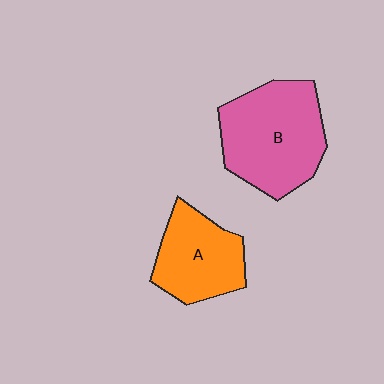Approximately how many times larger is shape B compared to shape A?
Approximately 1.5 times.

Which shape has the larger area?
Shape B (pink).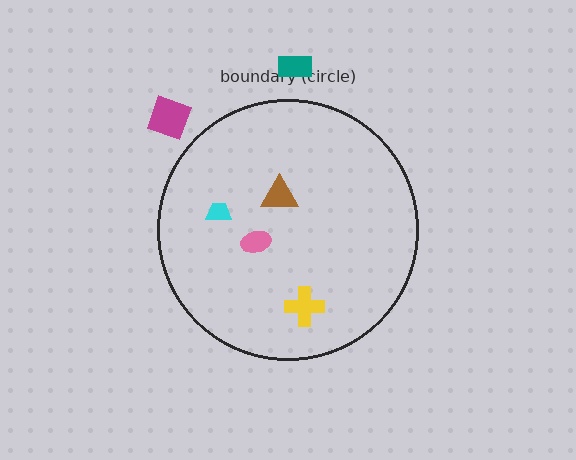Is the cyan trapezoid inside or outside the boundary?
Inside.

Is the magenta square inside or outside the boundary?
Outside.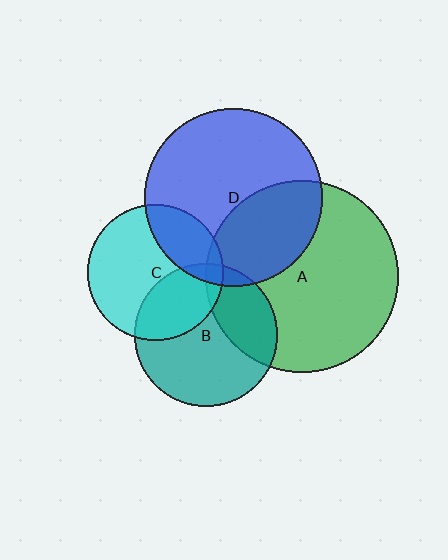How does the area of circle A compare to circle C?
Approximately 2.0 times.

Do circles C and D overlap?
Yes.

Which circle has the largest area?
Circle A (green).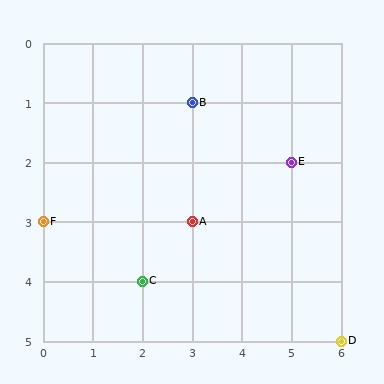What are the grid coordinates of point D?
Point D is at grid coordinates (6, 5).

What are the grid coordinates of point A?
Point A is at grid coordinates (3, 3).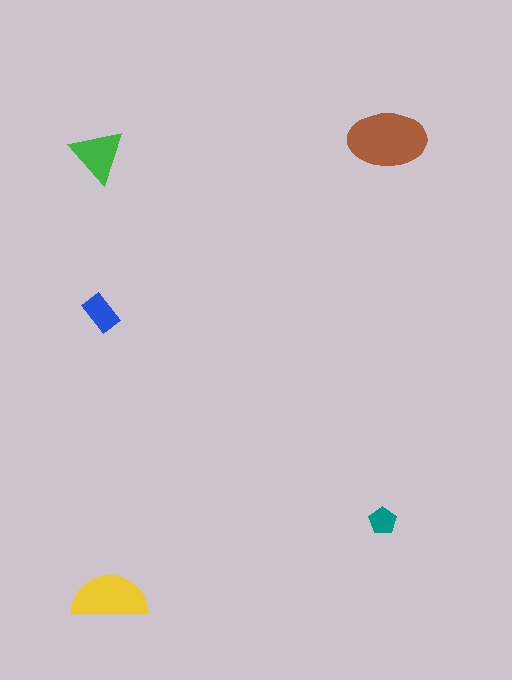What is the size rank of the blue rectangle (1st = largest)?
4th.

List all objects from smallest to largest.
The teal pentagon, the blue rectangle, the green triangle, the yellow semicircle, the brown ellipse.